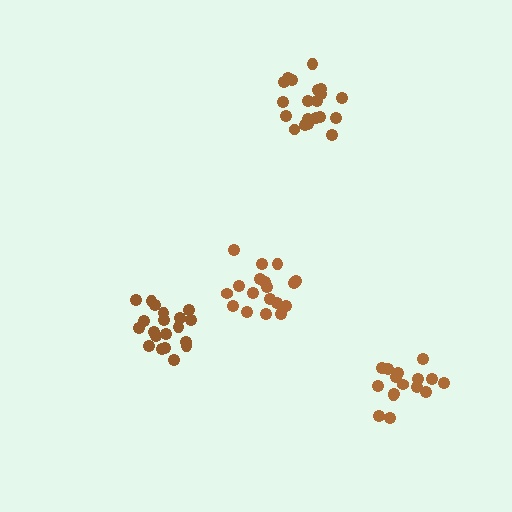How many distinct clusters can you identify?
There are 4 distinct clusters.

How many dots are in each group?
Group 1: 20 dots, Group 2: 20 dots, Group 3: 16 dots, Group 4: 18 dots (74 total).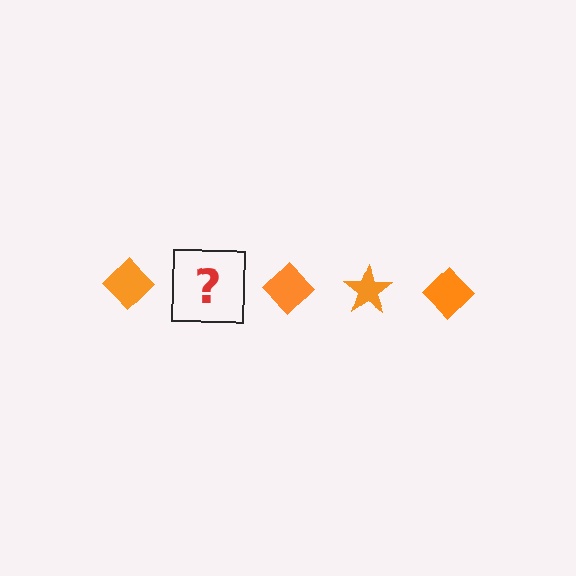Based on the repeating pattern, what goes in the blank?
The blank should be an orange star.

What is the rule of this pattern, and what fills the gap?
The rule is that the pattern cycles through diamond, star shapes in orange. The gap should be filled with an orange star.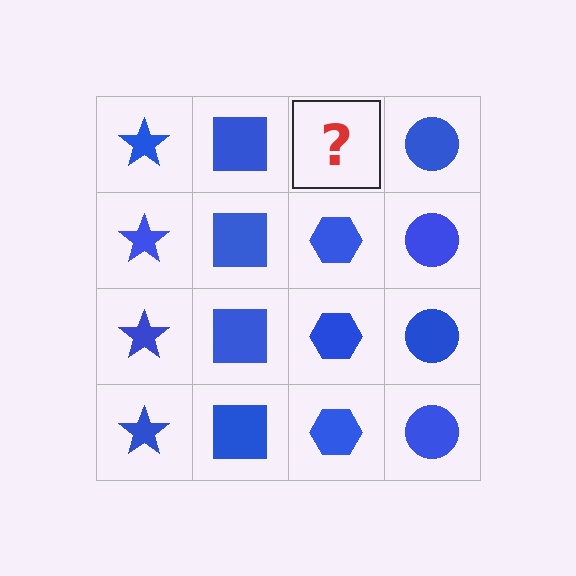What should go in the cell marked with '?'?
The missing cell should contain a blue hexagon.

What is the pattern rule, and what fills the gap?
The rule is that each column has a consistent shape. The gap should be filled with a blue hexagon.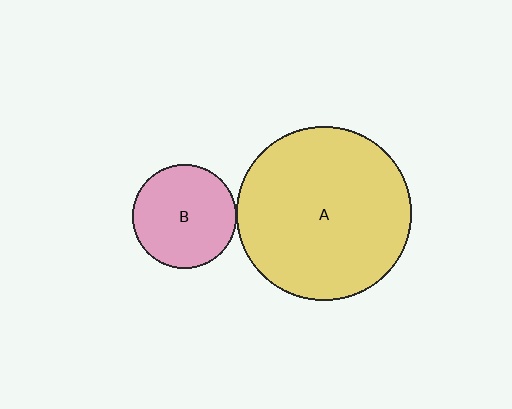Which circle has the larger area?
Circle A (yellow).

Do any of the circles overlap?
No, none of the circles overlap.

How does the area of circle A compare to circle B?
Approximately 2.8 times.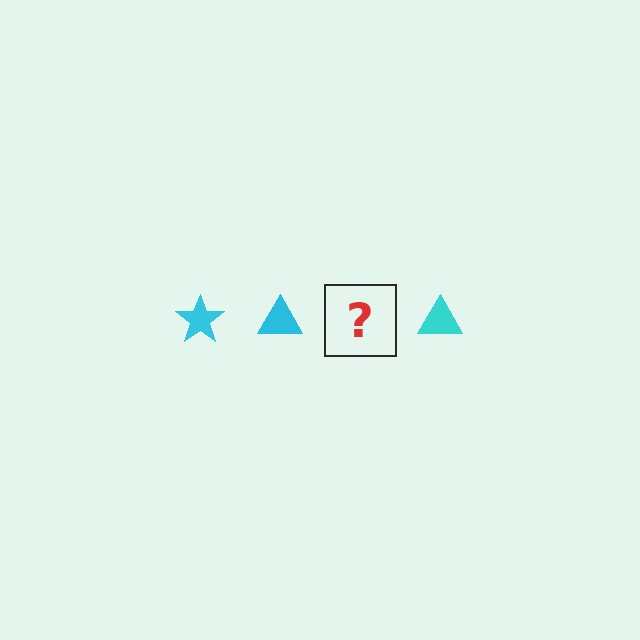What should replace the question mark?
The question mark should be replaced with a cyan star.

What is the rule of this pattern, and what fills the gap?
The rule is that the pattern cycles through star, triangle shapes in cyan. The gap should be filled with a cyan star.